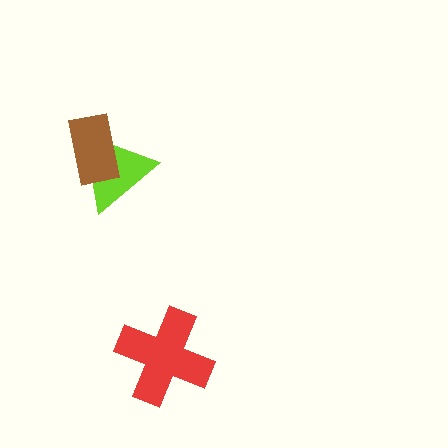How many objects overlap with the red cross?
0 objects overlap with the red cross.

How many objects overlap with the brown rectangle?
1 object overlaps with the brown rectangle.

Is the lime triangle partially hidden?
Yes, it is partially covered by another shape.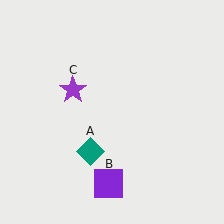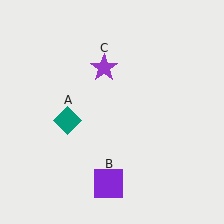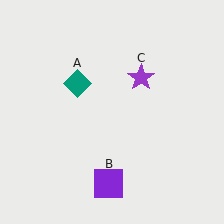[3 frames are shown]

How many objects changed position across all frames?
2 objects changed position: teal diamond (object A), purple star (object C).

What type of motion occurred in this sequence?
The teal diamond (object A), purple star (object C) rotated clockwise around the center of the scene.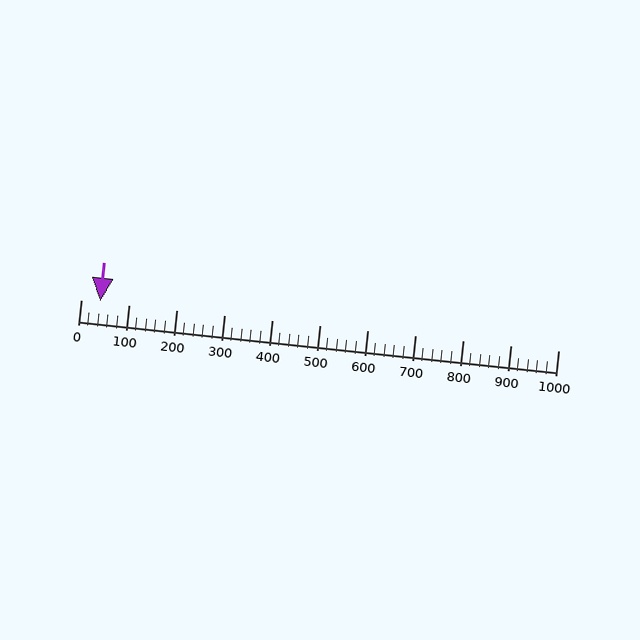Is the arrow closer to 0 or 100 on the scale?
The arrow is closer to 0.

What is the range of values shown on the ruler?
The ruler shows values from 0 to 1000.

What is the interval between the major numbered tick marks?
The major tick marks are spaced 100 units apart.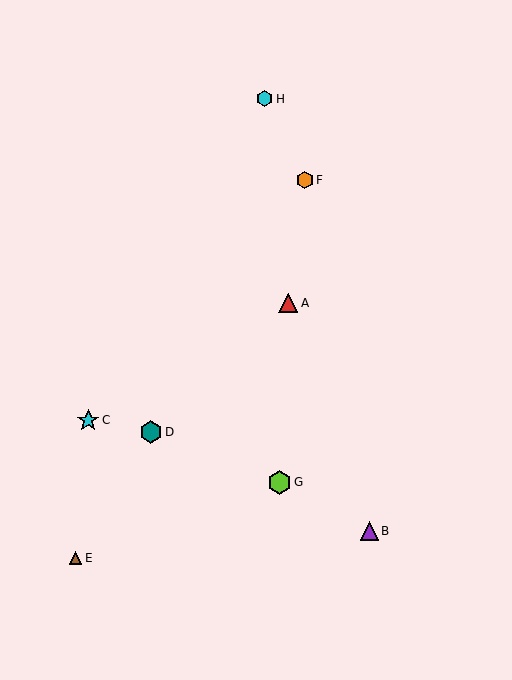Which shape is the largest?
The lime hexagon (labeled G) is the largest.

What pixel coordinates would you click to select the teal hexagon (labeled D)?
Click at (151, 432) to select the teal hexagon D.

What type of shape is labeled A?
Shape A is a red triangle.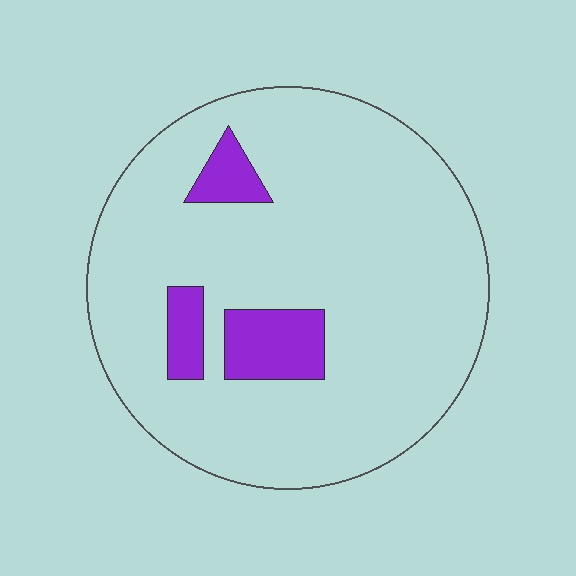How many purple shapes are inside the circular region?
3.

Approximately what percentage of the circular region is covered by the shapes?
Approximately 10%.